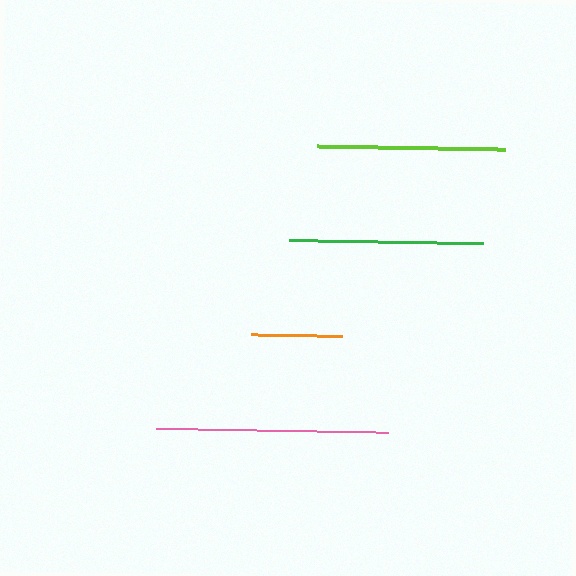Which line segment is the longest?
The pink line is the longest at approximately 232 pixels.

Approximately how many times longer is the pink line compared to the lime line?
The pink line is approximately 1.2 times the length of the lime line.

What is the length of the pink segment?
The pink segment is approximately 232 pixels long.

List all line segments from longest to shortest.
From longest to shortest: pink, green, lime, orange.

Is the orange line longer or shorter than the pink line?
The pink line is longer than the orange line.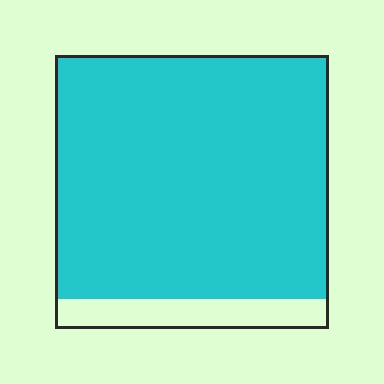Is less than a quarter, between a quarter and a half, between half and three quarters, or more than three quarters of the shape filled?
More than three quarters.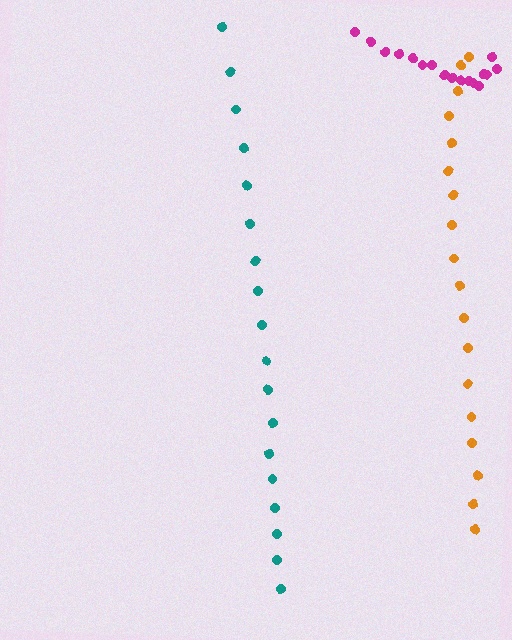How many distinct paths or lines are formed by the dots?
There are 3 distinct paths.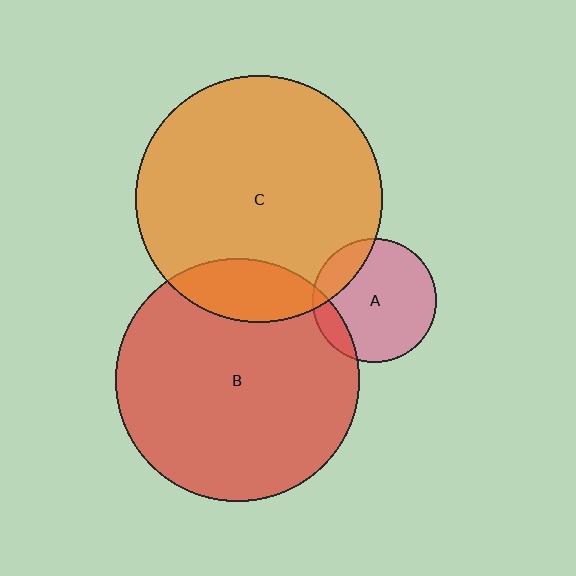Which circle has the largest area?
Circle C (orange).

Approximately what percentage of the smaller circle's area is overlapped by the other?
Approximately 10%.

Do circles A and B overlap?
Yes.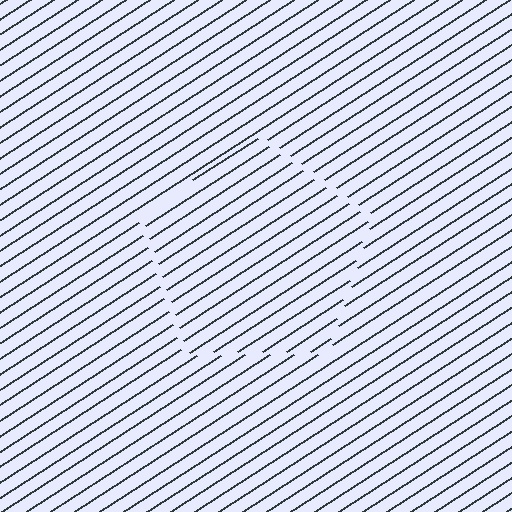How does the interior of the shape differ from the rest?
The interior of the shape contains the same grating, shifted by half a period — the contour is defined by the phase discontinuity where line-ends from the inner and outer gratings abut.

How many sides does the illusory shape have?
5 sides — the line-ends trace a pentagon.